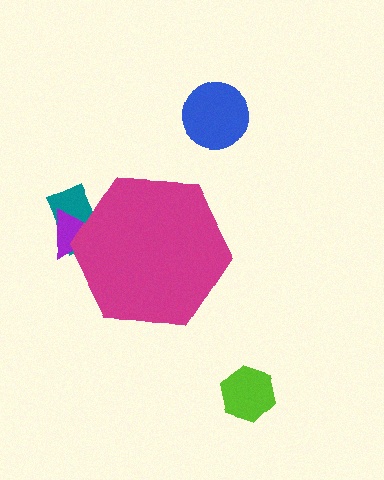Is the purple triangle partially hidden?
Yes, the purple triangle is partially hidden behind the magenta hexagon.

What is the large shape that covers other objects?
A magenta hexagon.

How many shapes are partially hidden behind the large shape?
2 shapes are partially hidden.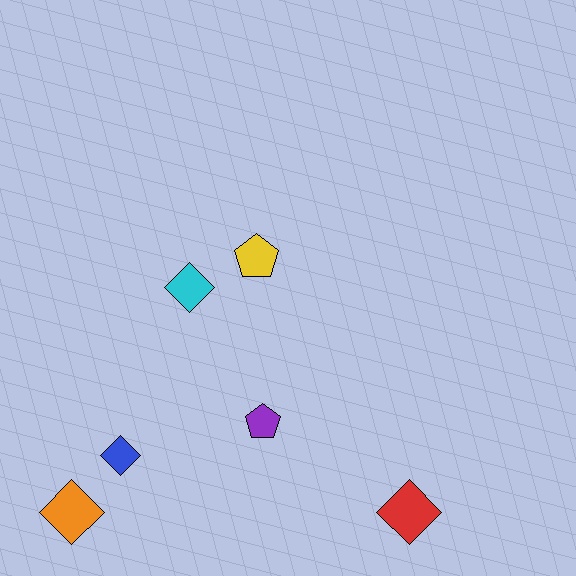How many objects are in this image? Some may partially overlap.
There are 6 objects.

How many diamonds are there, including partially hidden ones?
There are 4 diamonds.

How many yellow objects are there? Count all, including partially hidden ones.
There is 1 yellow object.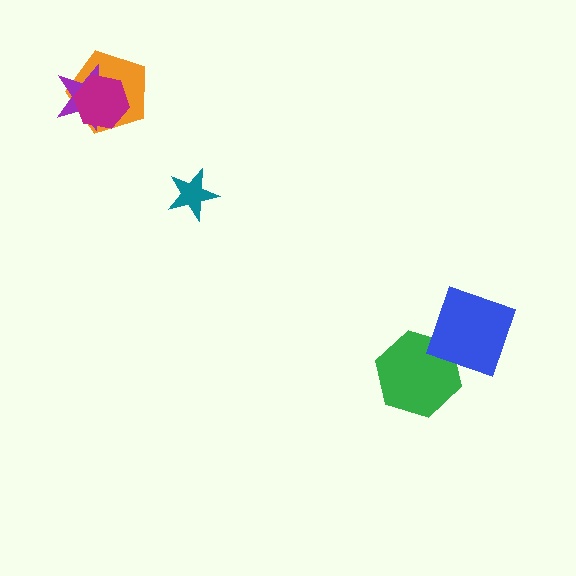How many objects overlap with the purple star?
2 objects overlap with the purple star.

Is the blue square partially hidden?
No, no other shape covers it.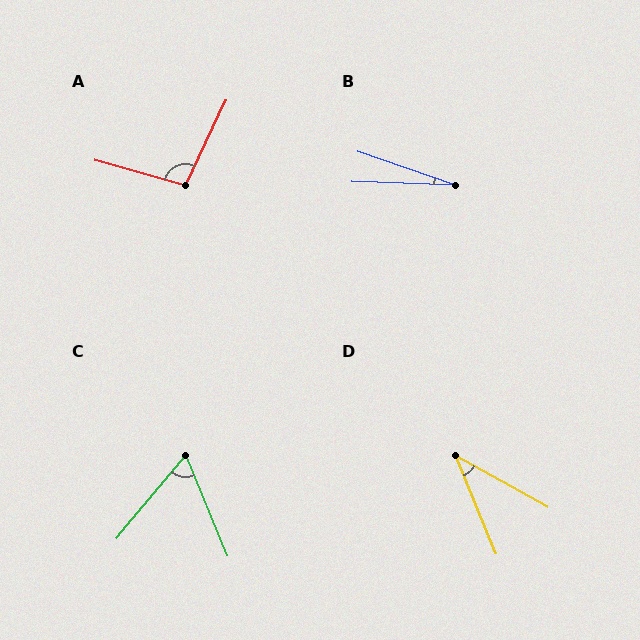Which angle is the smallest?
B, at approximately 17 degrees.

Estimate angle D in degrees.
Approximately 38 degrees.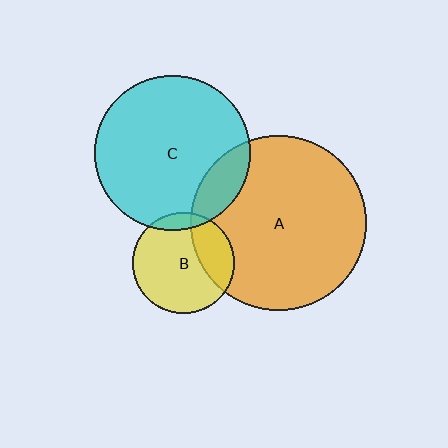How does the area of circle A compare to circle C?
Approximately 1.3 times.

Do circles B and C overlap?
Yes.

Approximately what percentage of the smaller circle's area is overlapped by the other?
Approximately 10%.